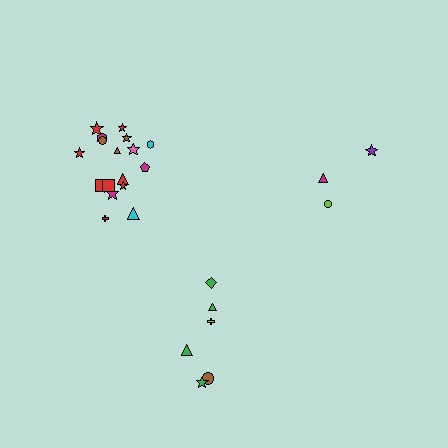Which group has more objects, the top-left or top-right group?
The top-left group.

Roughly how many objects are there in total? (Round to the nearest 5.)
Roughly 25 objects in total.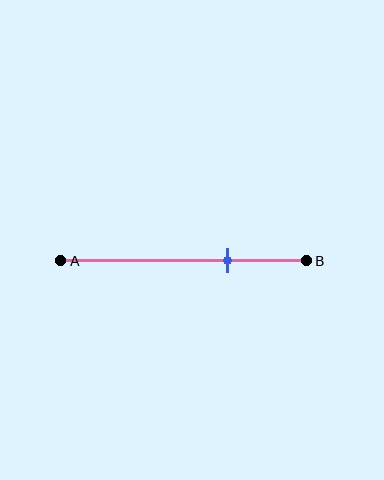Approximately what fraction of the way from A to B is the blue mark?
The blue mark is approximately 70% of the way from A to B.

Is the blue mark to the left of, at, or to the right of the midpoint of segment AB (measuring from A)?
The blue mark is to the right of the midpoint of segment AB.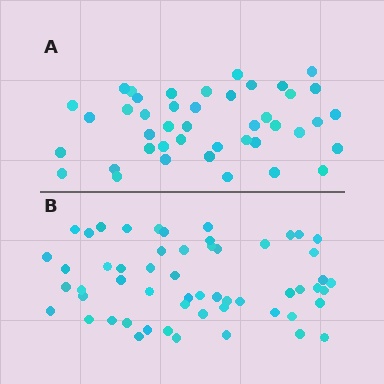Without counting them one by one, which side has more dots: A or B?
Region B (the bottom region) has more dots.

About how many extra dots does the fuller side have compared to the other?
Region B has approximately 15 more dots than region A.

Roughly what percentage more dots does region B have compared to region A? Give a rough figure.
About 30% more.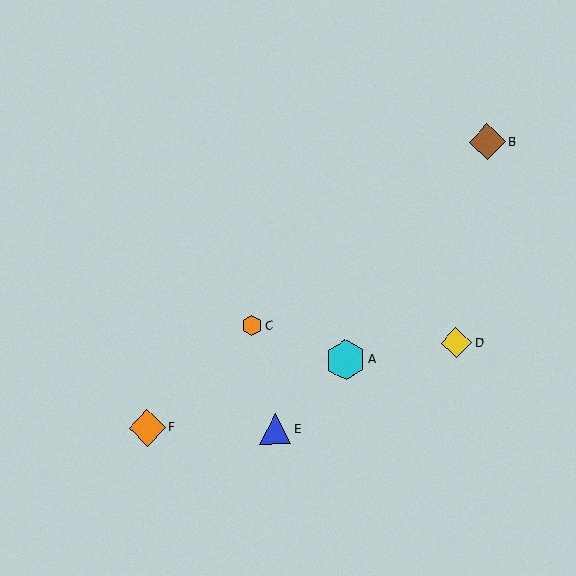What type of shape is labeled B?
Shape B is a brown diamond.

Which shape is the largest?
The cyan hexagon (labeled A) is the largest.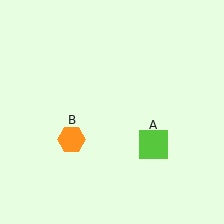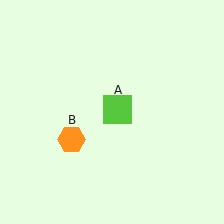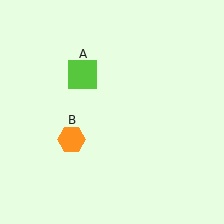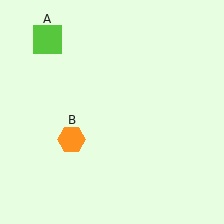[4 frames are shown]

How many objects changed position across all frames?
1 object changed position: lime square (object A).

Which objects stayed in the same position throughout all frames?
Orange hexagon (object B) remained stationary.